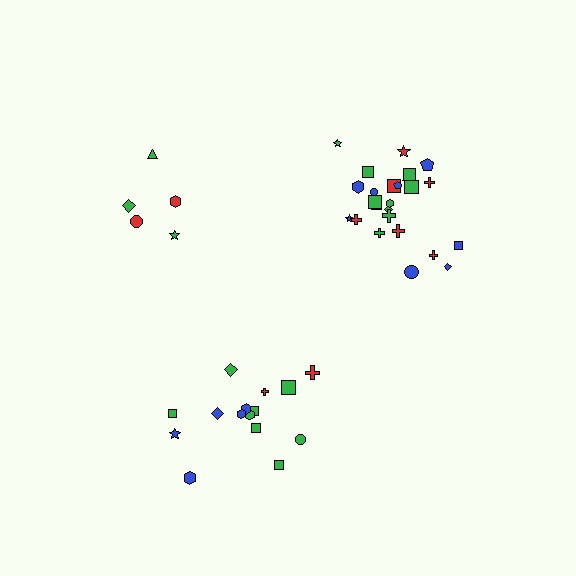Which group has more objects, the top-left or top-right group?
The top-right group.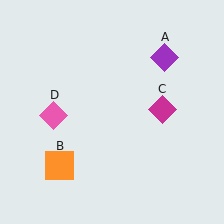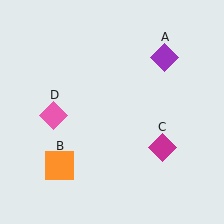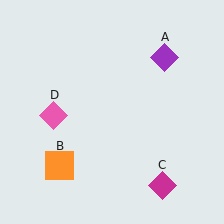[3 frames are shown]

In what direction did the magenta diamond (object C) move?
The magenta diamond (object C) moved down.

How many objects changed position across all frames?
1 object changed position: magenta diamond (object C).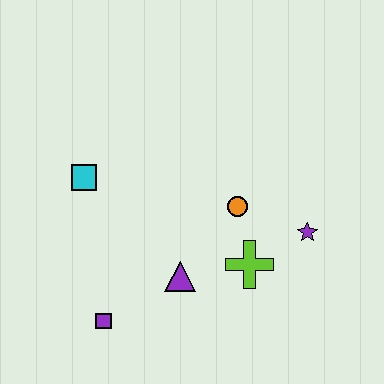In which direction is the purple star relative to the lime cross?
The purple star is to the right of the lime cross.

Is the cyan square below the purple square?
No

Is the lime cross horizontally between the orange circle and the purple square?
No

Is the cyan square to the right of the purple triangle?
No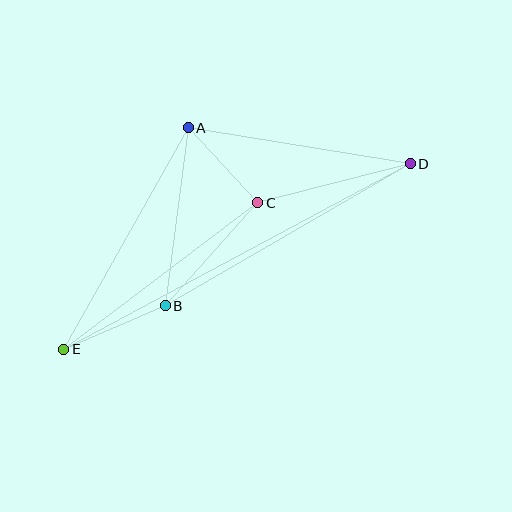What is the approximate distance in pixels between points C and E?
The distance between C and E is approximately 243 pixels.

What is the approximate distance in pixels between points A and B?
The distance between A and B is approximately 179 pixels.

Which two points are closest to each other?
Points A and C are closest to each other.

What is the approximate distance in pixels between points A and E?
The distance between A and E is approximately 254 pixels.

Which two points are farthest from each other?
Points D and E are farthest from each other.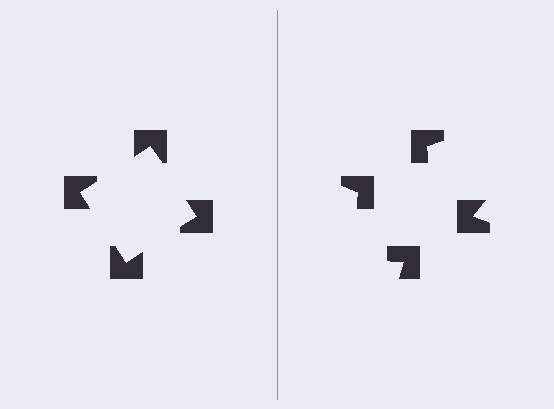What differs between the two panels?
The notched squares are positioned identically on both sides; only the wedge orientations differ. On the left they align to a square; on the right they are misaligned.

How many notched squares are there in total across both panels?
8 — 4 on each side.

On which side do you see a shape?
An illusory square appears on the left side. On the right side the wedge cuts are rotated, so no coherent shape forms.